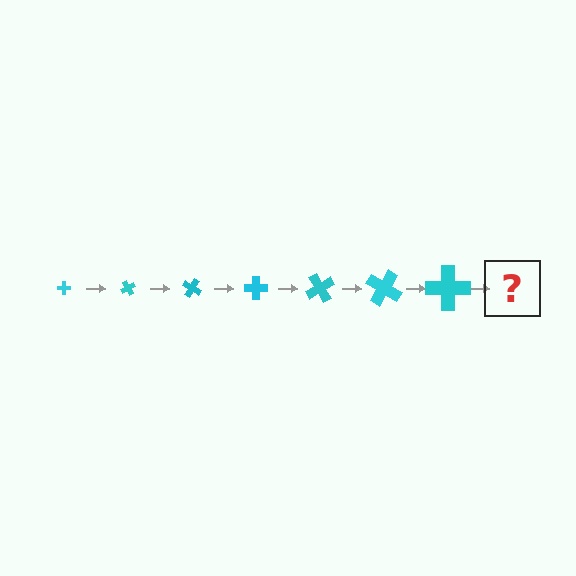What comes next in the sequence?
The next element should be a cross, larger than the previous one and rotated 420 degrees from the start.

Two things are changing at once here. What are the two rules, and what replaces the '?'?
The two rules are that the cross grows larger each step and it rotates 60 degrees each step. The '?' should be a cross, larger than the previous one and rotated 420 degrees from the start.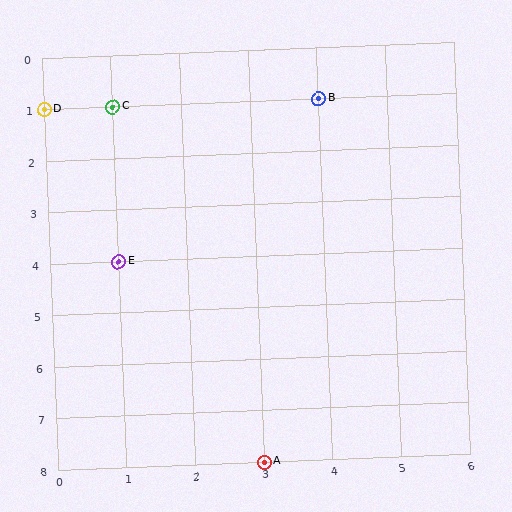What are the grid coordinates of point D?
Point D is at grid coordinates (0, 1).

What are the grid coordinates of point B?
Point B is at grid coordinates (4, 1).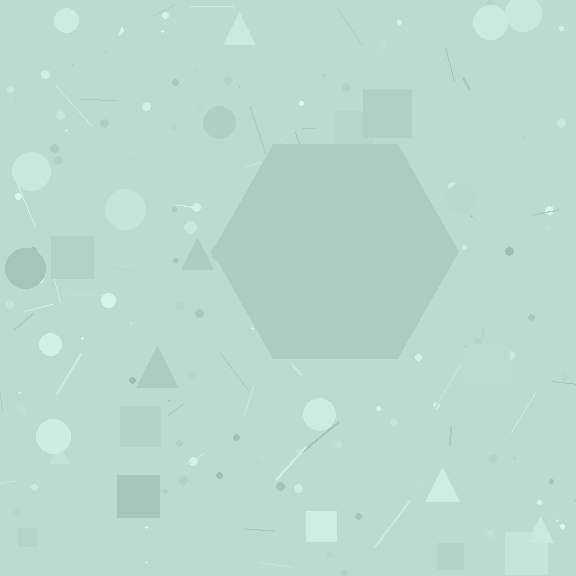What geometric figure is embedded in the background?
A hexagon is embedded in the background.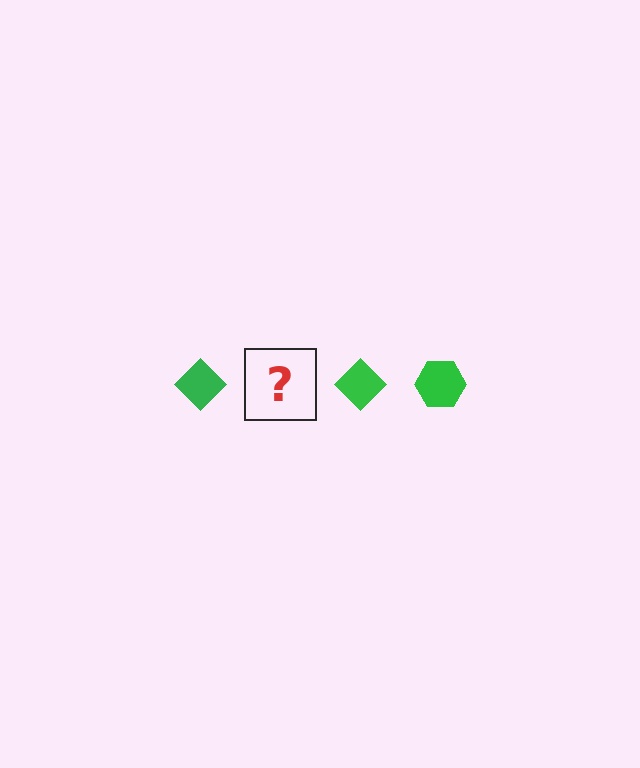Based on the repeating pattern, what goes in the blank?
The blank should be a green hexagon.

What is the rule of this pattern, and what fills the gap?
The rule is that the pattern cycles through diamond, hexagon shapes in green. The gap should be filled with a green hexagon.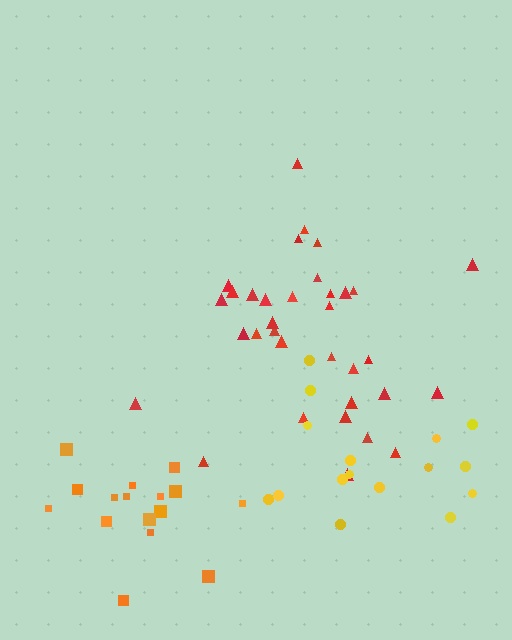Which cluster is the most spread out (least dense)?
Yellow.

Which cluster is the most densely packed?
Red.